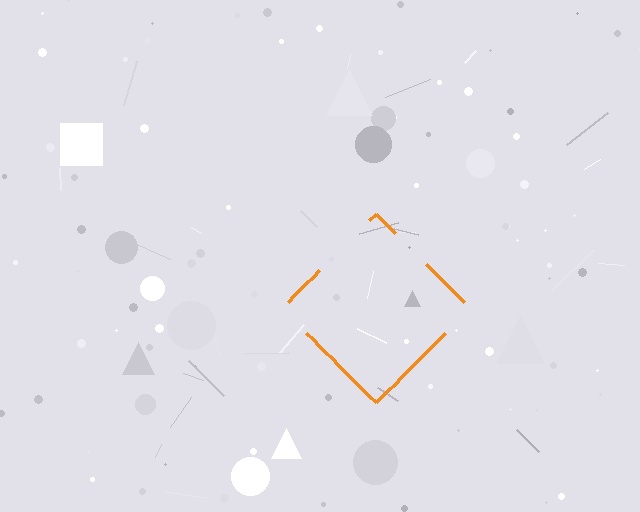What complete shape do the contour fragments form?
The contour fragments form a diamond.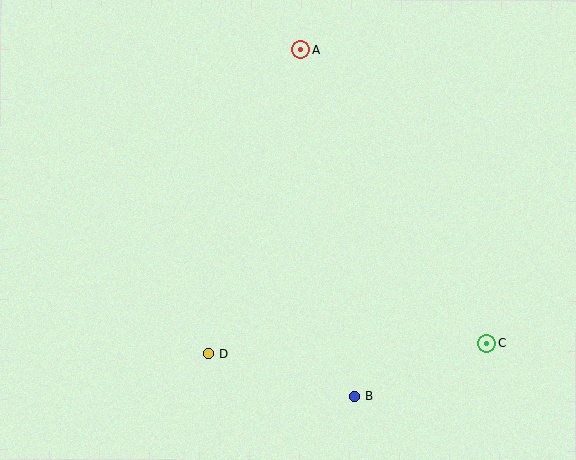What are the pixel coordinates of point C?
Point C is at (487, 343).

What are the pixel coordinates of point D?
Point D is at (209, 353).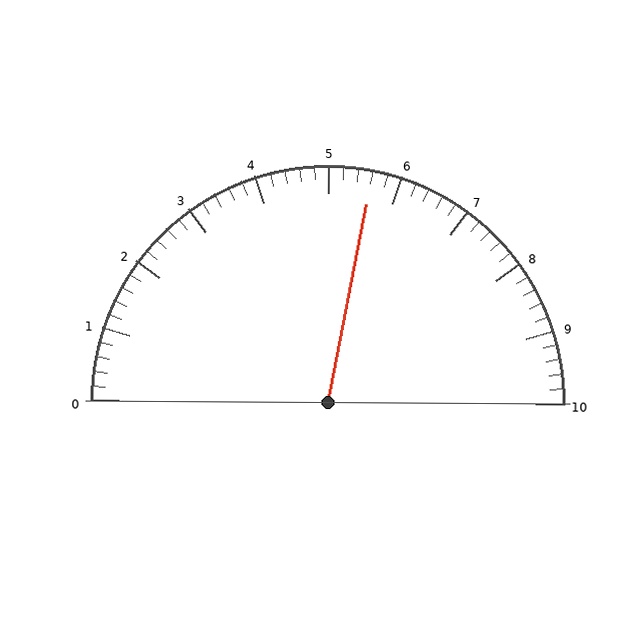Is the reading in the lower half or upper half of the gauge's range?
The reading is in the upper half of the range (0 to 10).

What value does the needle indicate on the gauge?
The needle indicates approximately 5.6.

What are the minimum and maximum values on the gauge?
The gauge ranges from 0 to 10.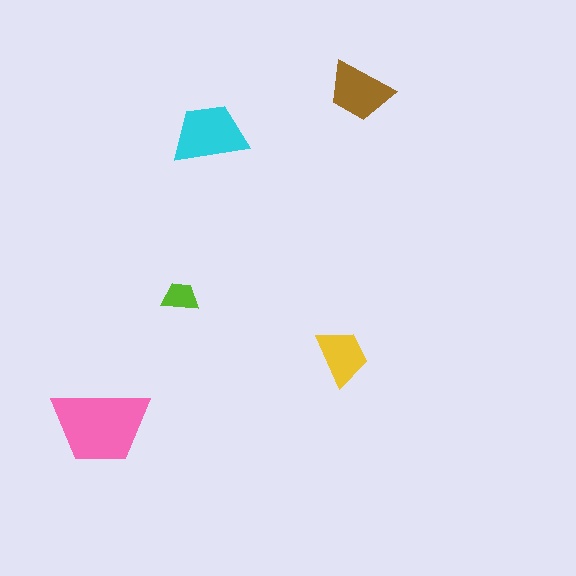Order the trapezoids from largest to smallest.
the pink one, the cyan one, the brown one, the yellow one, the lime one.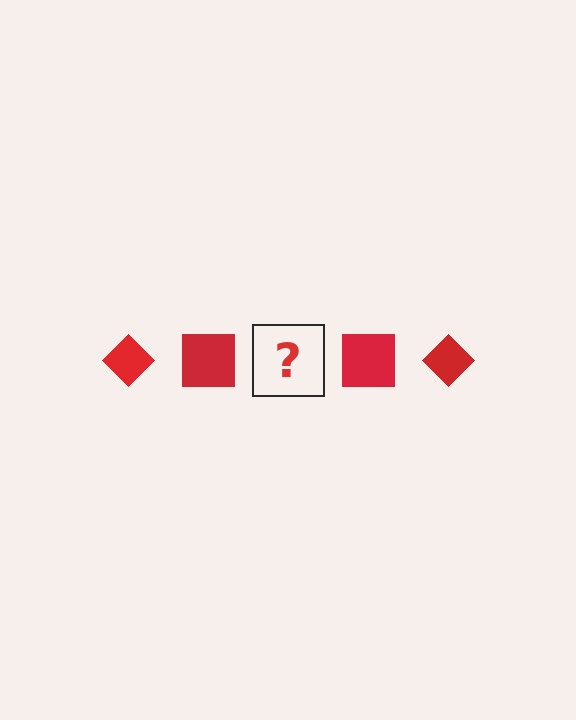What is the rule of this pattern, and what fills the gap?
The rule is that the pattern cycles through diamond, square shapes in red. The gap should be filled with a red diamond.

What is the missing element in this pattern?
The missing element is a red diamond.